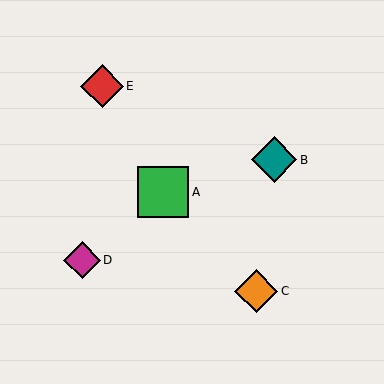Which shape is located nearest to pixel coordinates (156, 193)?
The green square (labeled A) at (163, 192) is nearest to that location.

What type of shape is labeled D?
Shape D is a magenta diamond.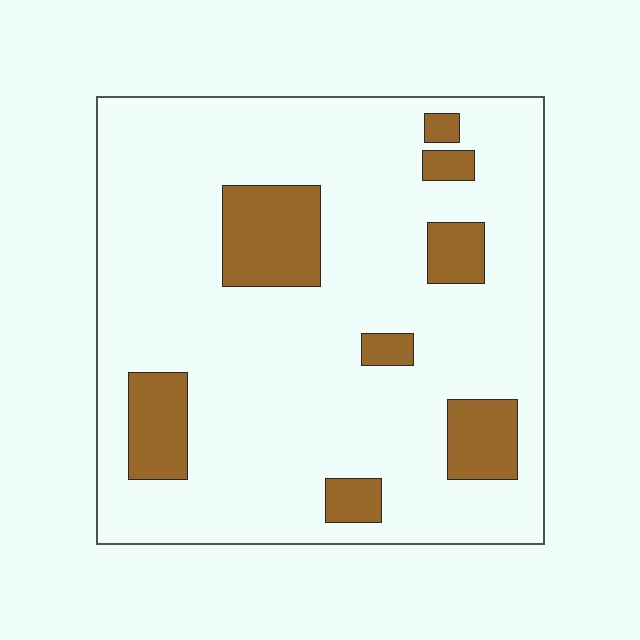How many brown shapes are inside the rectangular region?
8.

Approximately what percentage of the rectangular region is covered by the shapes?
Approximately 15%.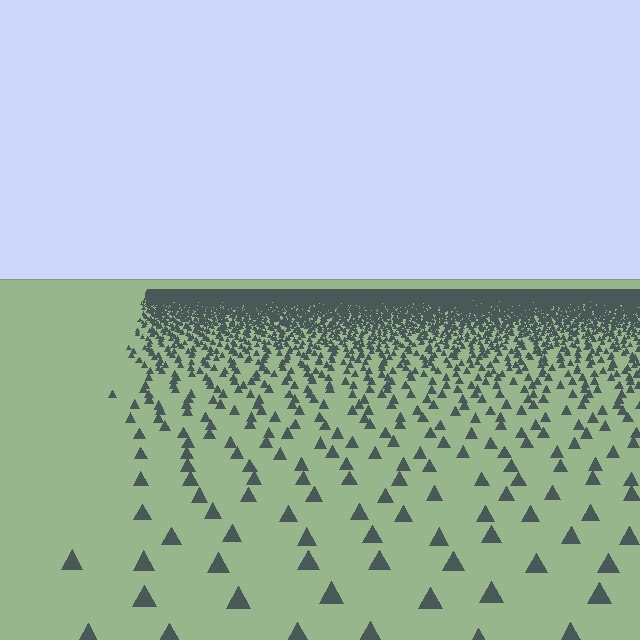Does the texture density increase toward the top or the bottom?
Density increases toward the top.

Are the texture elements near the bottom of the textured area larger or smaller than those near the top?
Larger. Near the bottom, elements are closer to the viewer and appear at a bigger on-screen size.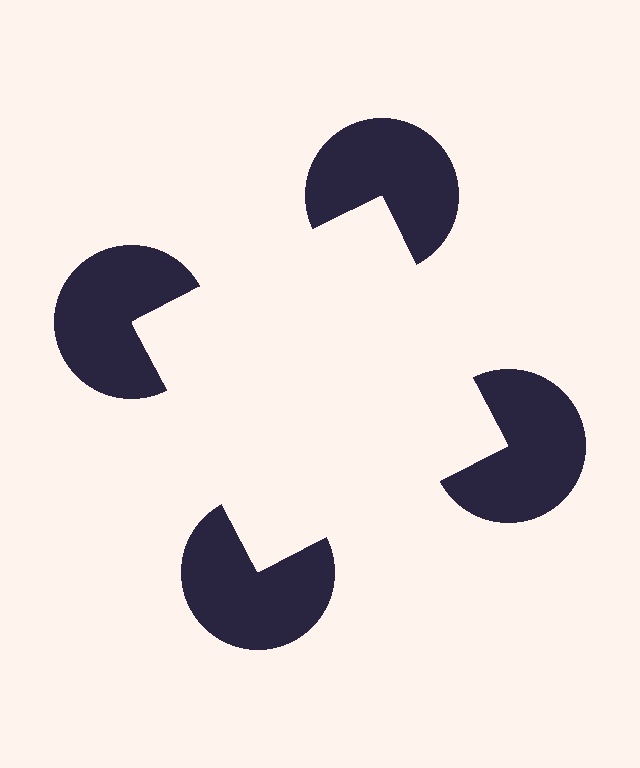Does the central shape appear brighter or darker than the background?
It typically appears slightly brighter than the background, even though no actual brightness change is drawn.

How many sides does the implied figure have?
4 sides.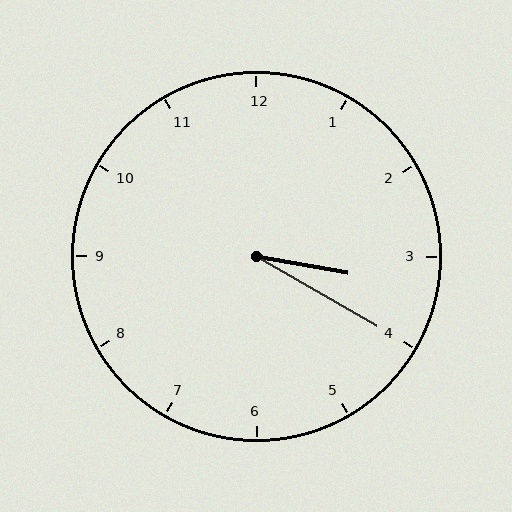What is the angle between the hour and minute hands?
Approximately 20 degrees.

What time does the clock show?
3:20.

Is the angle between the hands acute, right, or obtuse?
It is acute.